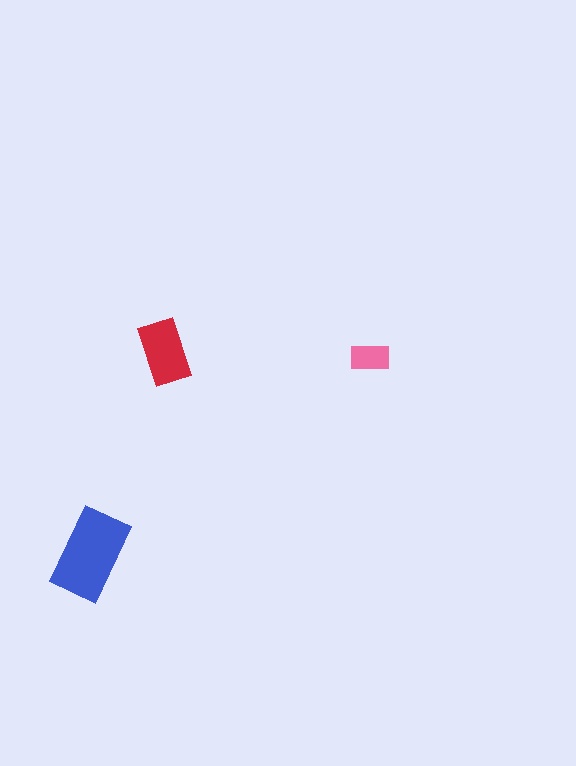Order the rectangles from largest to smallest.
the blue one, the red one, the pink one.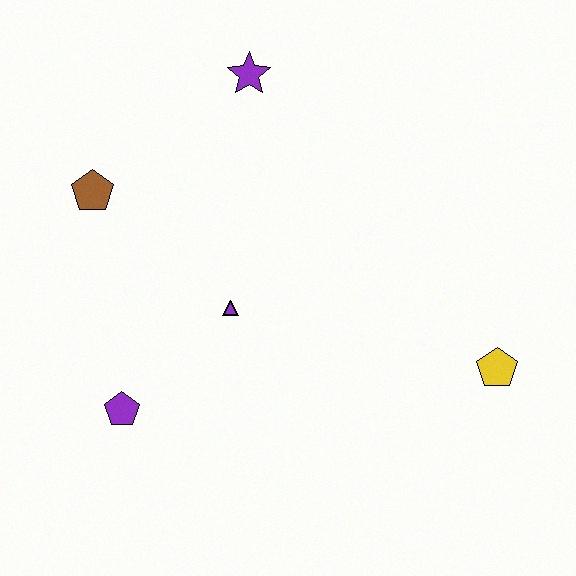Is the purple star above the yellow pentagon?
Yes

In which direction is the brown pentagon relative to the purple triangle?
The brown pentagon is to the left of the purple triangle.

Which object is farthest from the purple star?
The yellow pentagon is farthest from the purple star.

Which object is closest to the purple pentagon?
The purple triangle is closest to the purple pentagon.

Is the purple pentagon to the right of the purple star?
No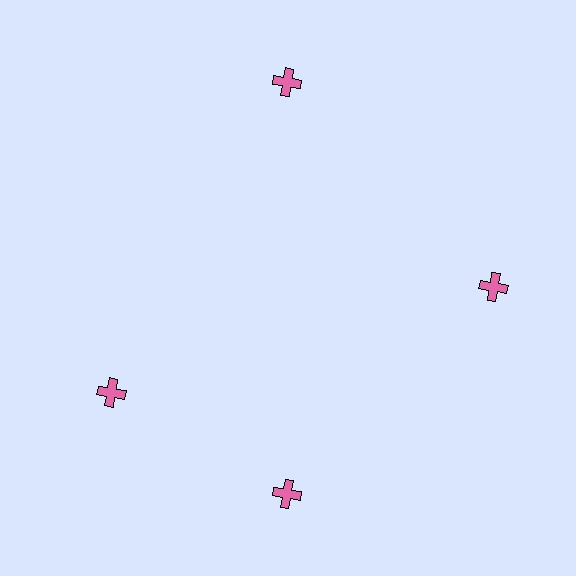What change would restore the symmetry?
The symmetry would be restored by rotating it back into even spacing with its neighbors so that all 4 crosses sit at equal angles and equal distance from the center.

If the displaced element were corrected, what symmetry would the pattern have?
It would have 4-fold rotational symmetry — the pattern would map onto itself every 90 degrees.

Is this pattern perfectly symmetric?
No. The 4 pink crosses are arranged in a ring, but one element near the 9 o'clock position is rotated out of alignment along the ring, breaking the 4-fold rotational symmetry.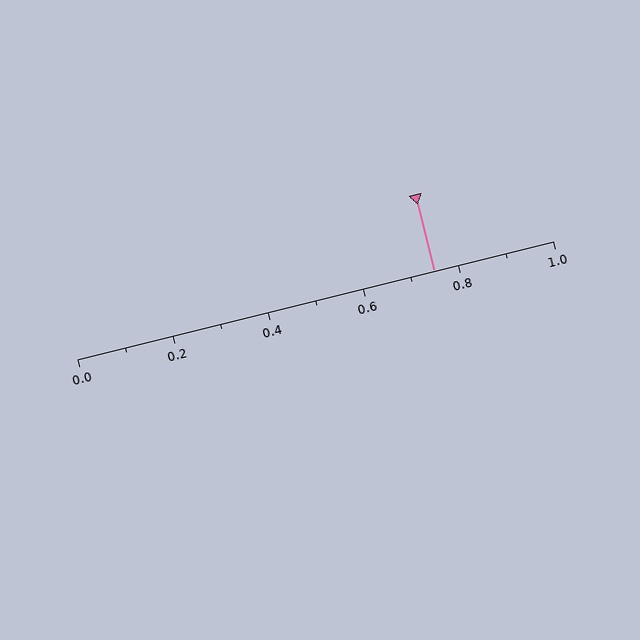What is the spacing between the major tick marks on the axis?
The major ticks are spaced 0.2 apart.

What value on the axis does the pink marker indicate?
The marker indicates approximately 0.75.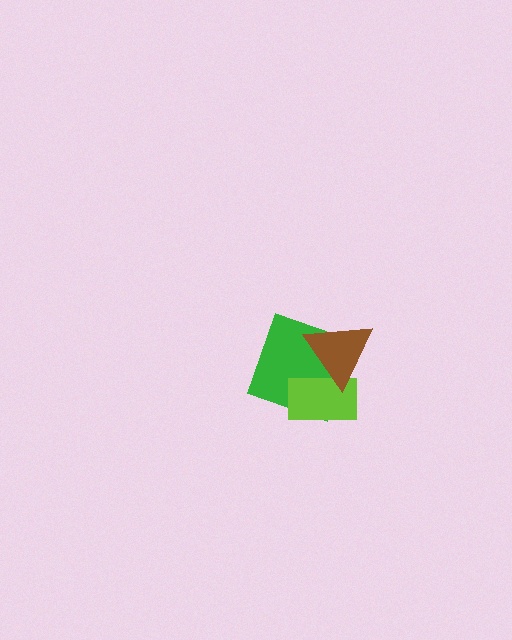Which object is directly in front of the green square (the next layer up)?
The lime rectangle is directly in front of the green square.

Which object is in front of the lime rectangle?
The brown triangle is in front of the lime rectangle.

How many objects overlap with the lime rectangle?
2 objects overlap with the lime rectangle.